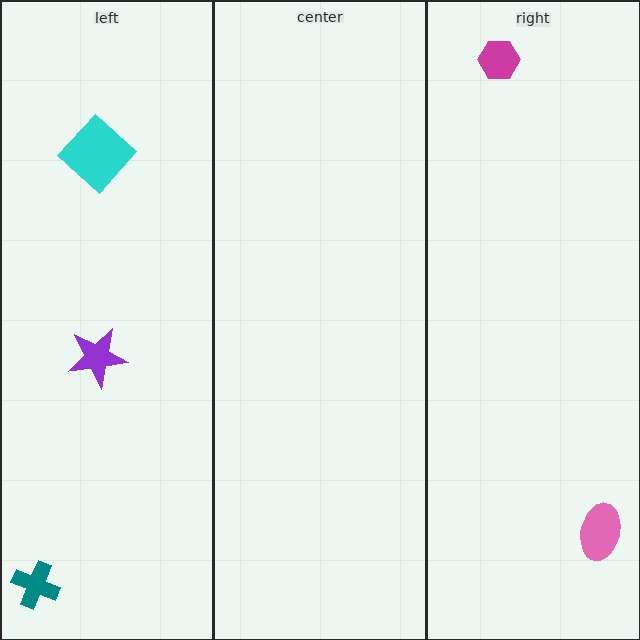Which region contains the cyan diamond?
The left region.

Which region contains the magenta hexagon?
The right region.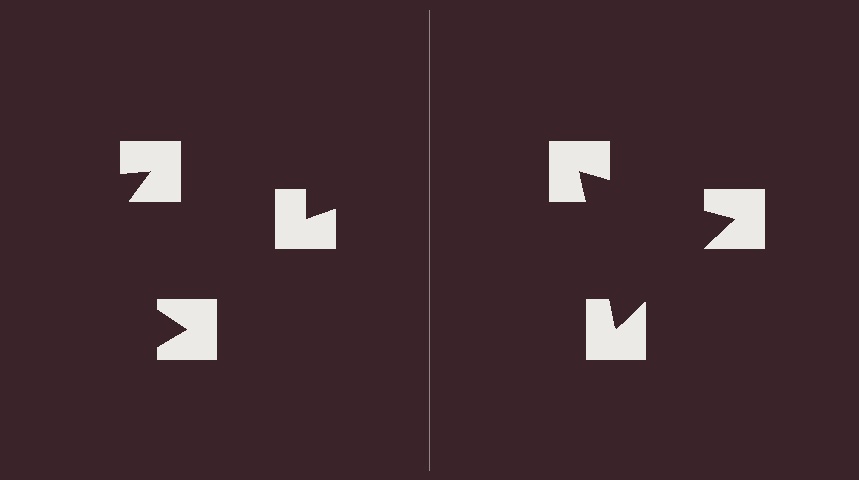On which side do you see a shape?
An illusory triangle appears on the right side. On the left side the wedge cuts are rotated, so no coherent shape forms.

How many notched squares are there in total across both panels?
6 — 3 on each side.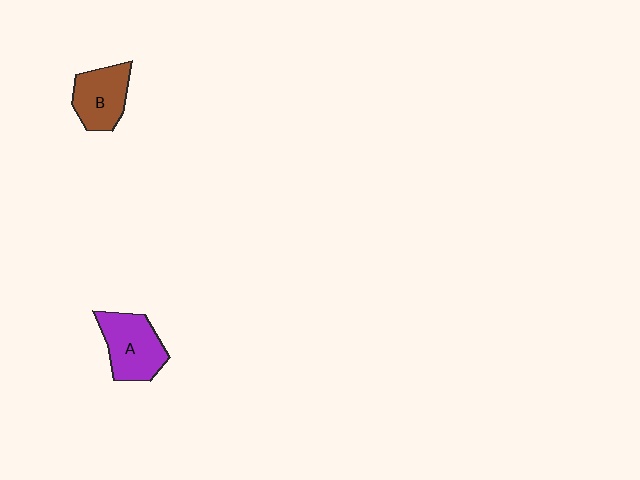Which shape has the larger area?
Shape A (purple).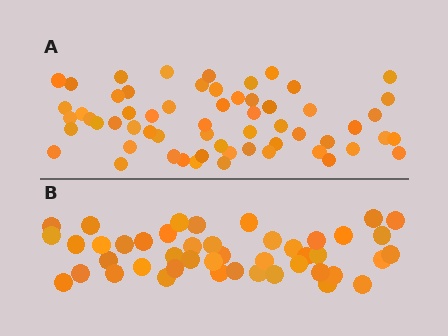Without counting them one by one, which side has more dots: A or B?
Region A (the top region) has more dots.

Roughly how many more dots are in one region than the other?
Region A has approximately 15 more dots than region B.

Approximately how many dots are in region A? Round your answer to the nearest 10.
About 60 dots.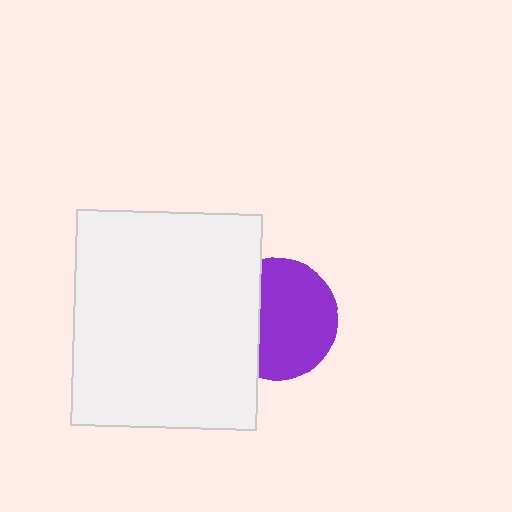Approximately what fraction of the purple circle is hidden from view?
Roughly 33% of the purple circle is hidden behind the white rectangle.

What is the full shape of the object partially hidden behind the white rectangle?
The partially hidden object is a purple circle.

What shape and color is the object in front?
The object in front is a white rectangle.